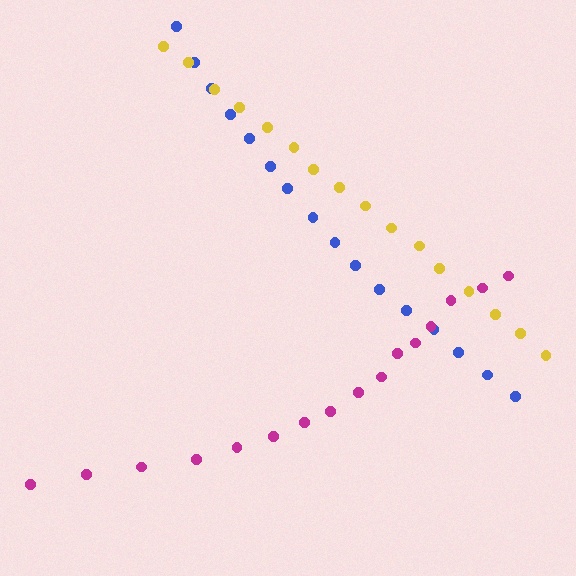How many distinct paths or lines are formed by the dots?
There are 3 distinct paths.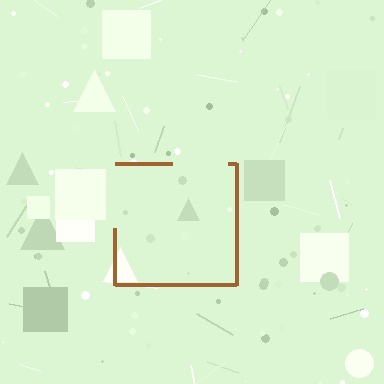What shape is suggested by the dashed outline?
The dashed outline suggests a square.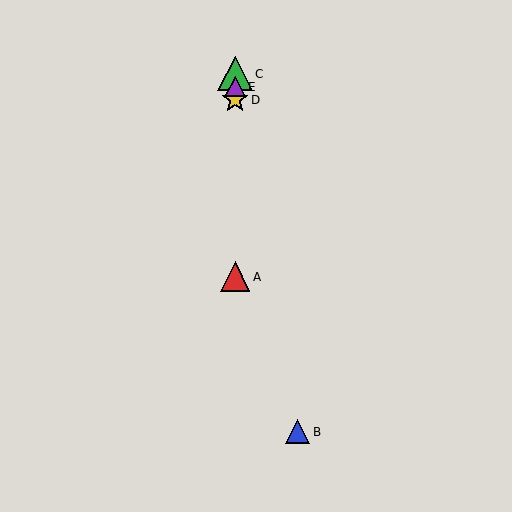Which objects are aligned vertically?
Objects A, C, D, E are aligned vertically.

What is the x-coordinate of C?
Object C is at x≈235.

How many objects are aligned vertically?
4 objects (A, C, D, E) are aligned vertically.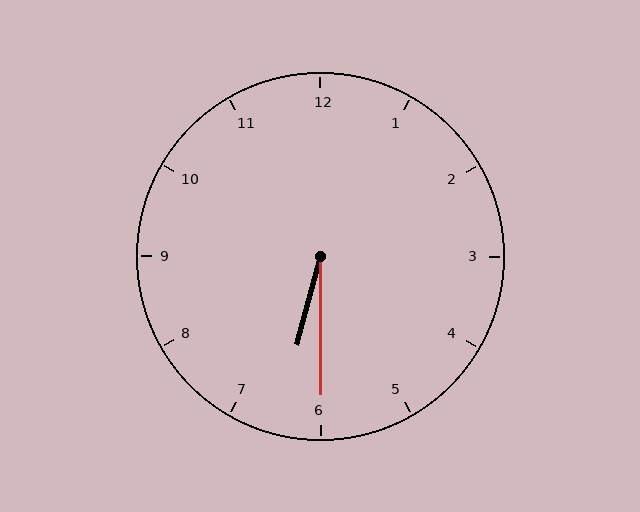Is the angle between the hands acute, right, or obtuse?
It is acute.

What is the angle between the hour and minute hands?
Approximately 15 degrees.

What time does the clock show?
6:30.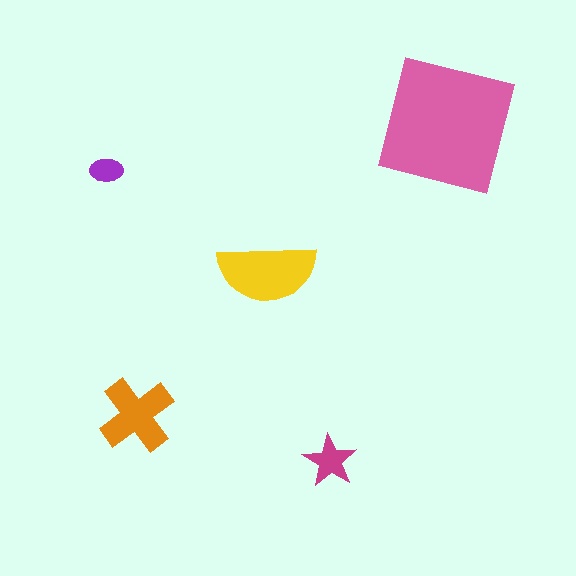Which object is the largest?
The pink square.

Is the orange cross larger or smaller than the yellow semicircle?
Smaller.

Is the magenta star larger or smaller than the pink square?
Smaller.